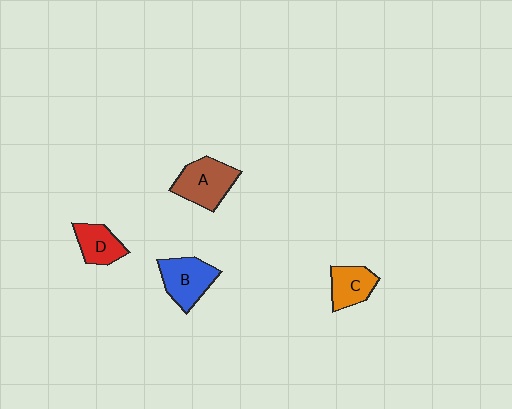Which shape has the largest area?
Shape A (brown).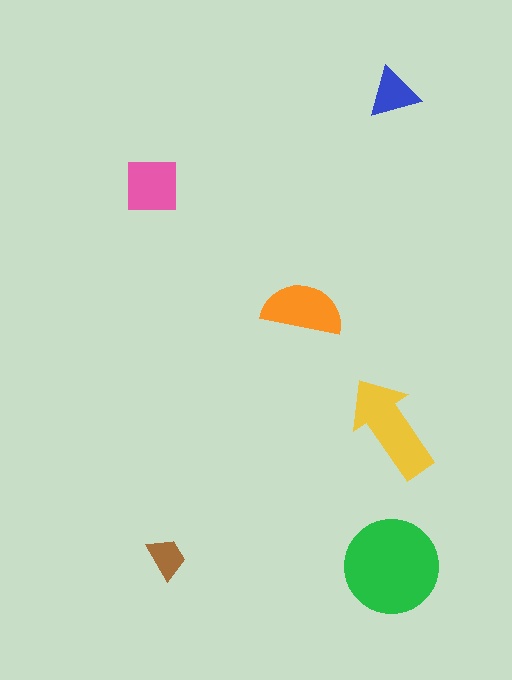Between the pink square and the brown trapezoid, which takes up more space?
The pink square.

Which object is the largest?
The green circle.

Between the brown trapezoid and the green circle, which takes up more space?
The green circle.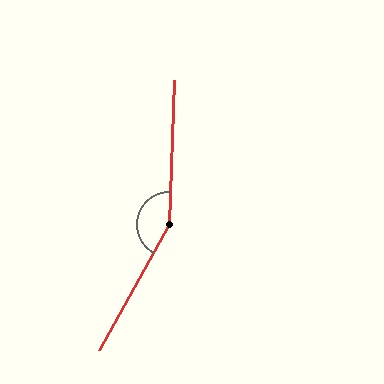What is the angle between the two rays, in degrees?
Approximately 153 degrees.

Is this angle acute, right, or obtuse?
It is obtuse.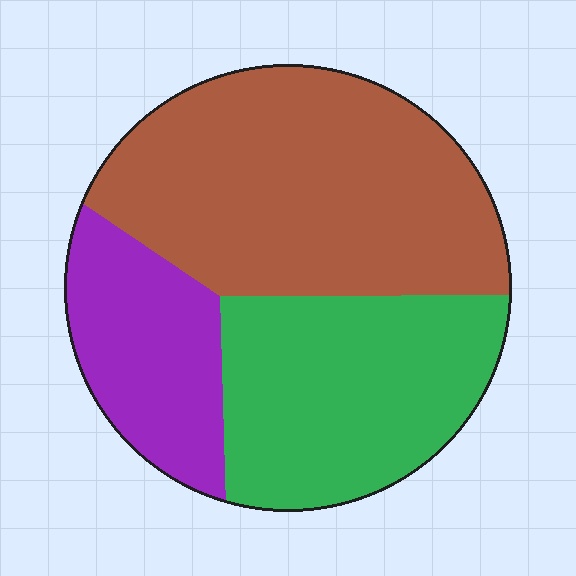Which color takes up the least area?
Purple, at roughly 20%.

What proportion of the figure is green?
Green covers 33% of the figure.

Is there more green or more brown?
Brown.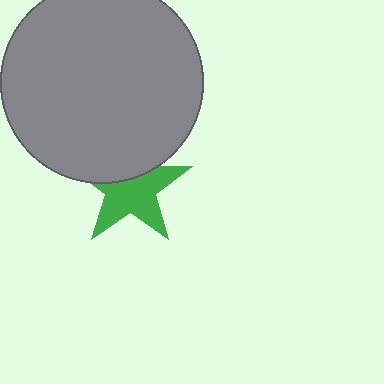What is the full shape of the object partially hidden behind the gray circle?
The partially hidden object is a green star.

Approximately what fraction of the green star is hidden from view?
Roughly 36% of the green star is hidden behind the gray circle.